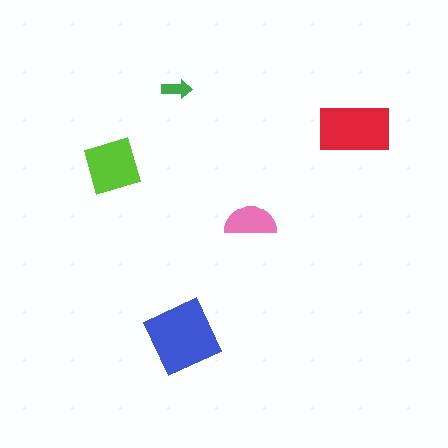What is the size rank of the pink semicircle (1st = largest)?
4th.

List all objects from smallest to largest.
The green arrow, the pink semicircle, the lime diamond, the red rectangle, the blue square.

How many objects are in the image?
There are 5 objects in the image.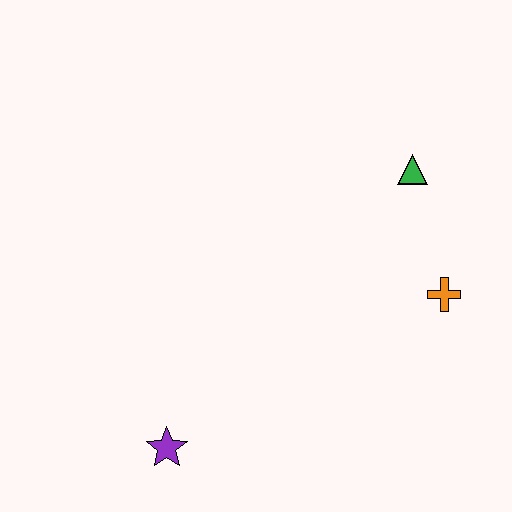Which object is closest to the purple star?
The orange cross is closest to the purple star.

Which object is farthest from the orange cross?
The purple star is farthest from the orange cross.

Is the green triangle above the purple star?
Yes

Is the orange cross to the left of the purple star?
No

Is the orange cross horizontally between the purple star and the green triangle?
No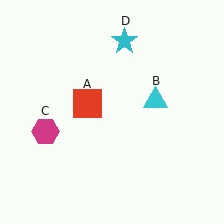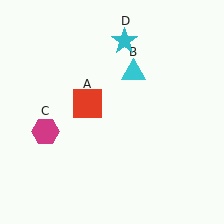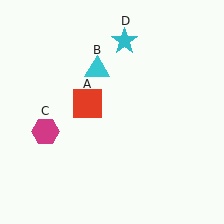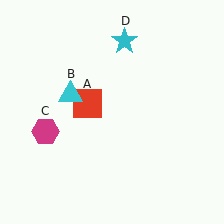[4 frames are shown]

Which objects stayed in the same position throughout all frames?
Red square (object A) and magenta hexagon (object C) and cyan star (object D) remained stationary.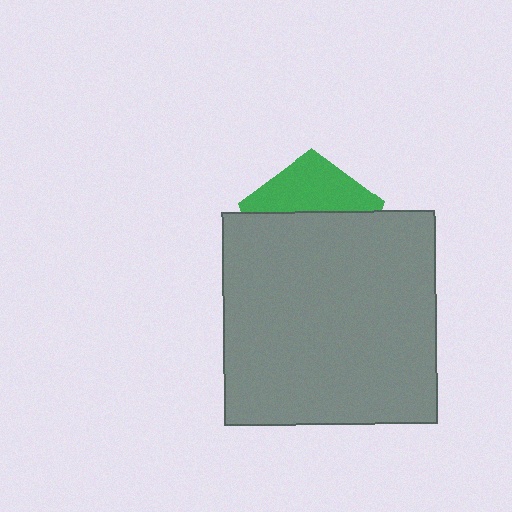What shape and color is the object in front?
The object in front is a gray square.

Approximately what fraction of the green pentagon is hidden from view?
Roughly 64% of the green pentagon is hidden behind the gray square.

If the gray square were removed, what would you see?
You would see the complete green pentagon.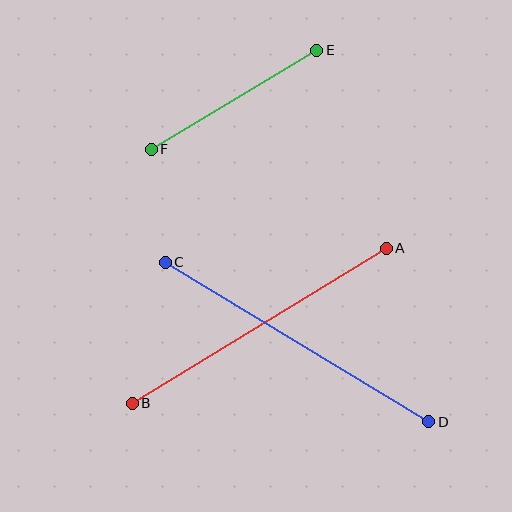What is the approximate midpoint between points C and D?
The midpoint is at approximately (297, 342) pixels.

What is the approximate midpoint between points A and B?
The midpoint is at approximately (259, 326) pixels.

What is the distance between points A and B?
The distance is approximately 298 pixels.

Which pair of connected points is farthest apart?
Points C and D are farthest apart.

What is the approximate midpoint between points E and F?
The midpoint is at approximately (234, 100) pixels.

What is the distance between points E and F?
The distance is approximately 193 pixels.